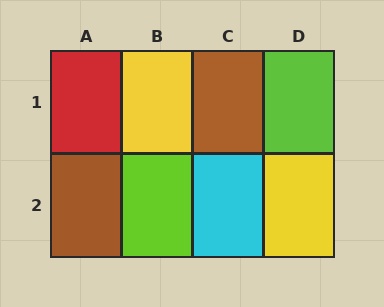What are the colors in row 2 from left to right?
Brown, lime, cyan, yellow.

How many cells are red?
1 cell is red.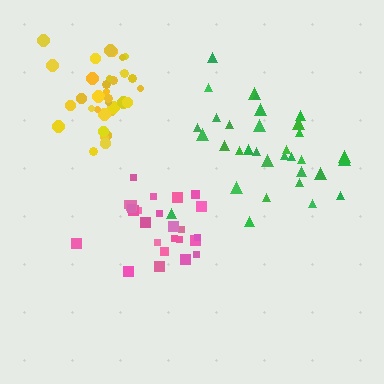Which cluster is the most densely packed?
Yellow.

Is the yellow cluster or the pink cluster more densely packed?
Yellow.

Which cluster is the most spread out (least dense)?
Green.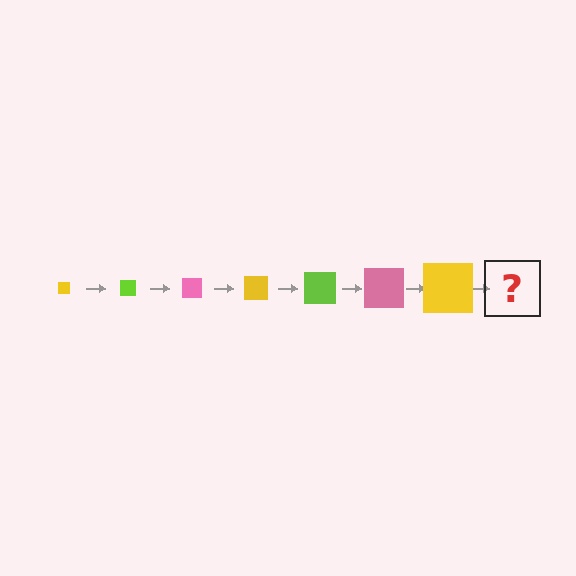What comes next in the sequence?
The next element should be a lime square, larger than the previous one.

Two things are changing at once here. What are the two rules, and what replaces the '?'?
The two rules are that the square grows larger each step and the color cycles through yellow, lime, and pink. The '?' should be a lime square, larger than the previous one.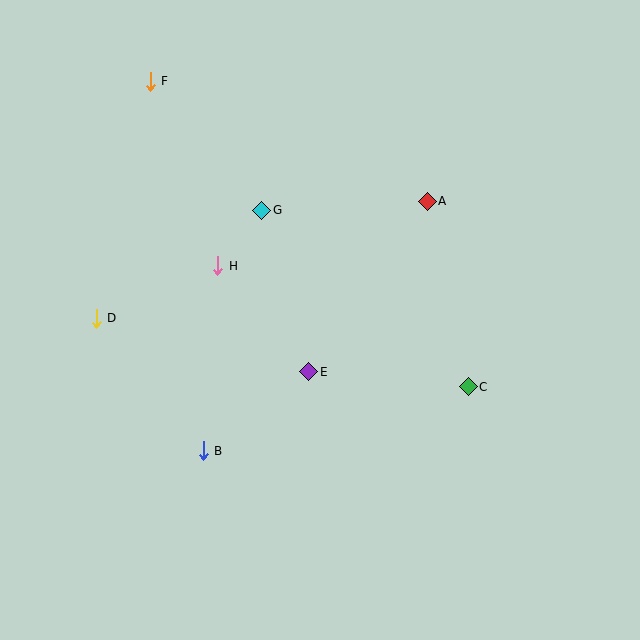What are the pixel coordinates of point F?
Point F is at (150, 81).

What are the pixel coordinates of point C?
Point C is at (468, 387).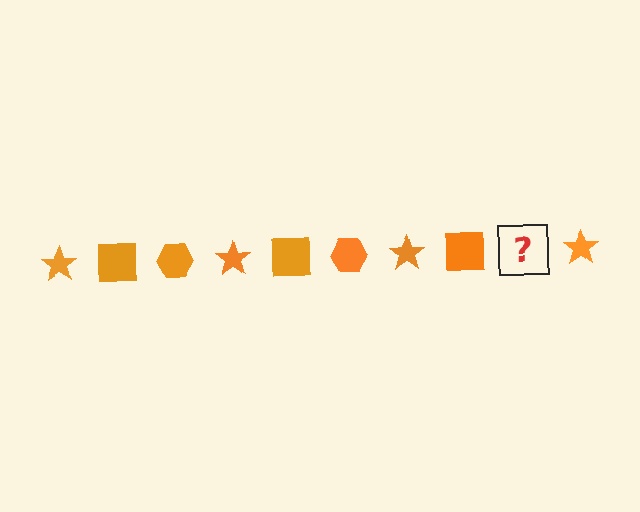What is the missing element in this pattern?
The missing element is an orange hexagon.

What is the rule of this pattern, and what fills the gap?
The rule is that the pattern cycles through star, square, hexagon shapes in orange. The gap should be filled with an orange hexagon.